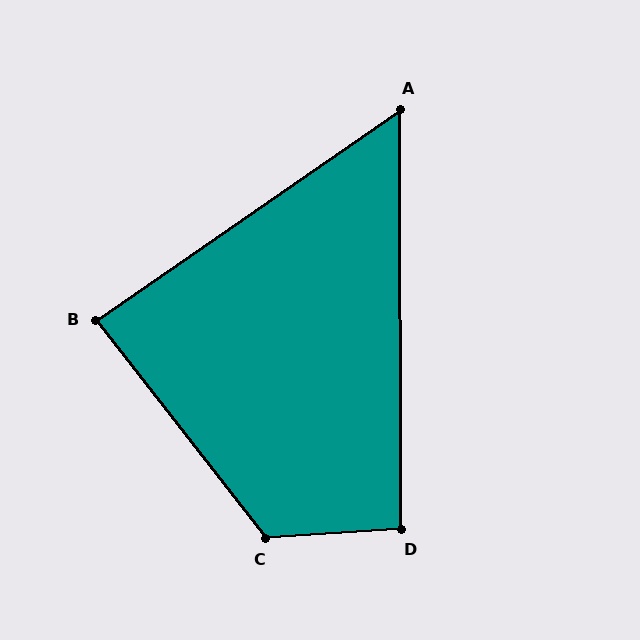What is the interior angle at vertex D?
Approximately 93 degrees (approximately right).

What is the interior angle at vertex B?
Approximately 87 degrees (approximately right).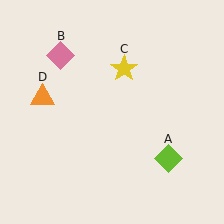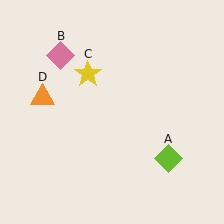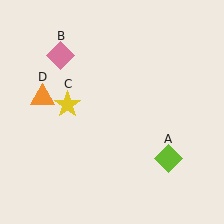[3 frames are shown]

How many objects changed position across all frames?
1 object changed position: yellow star (object C).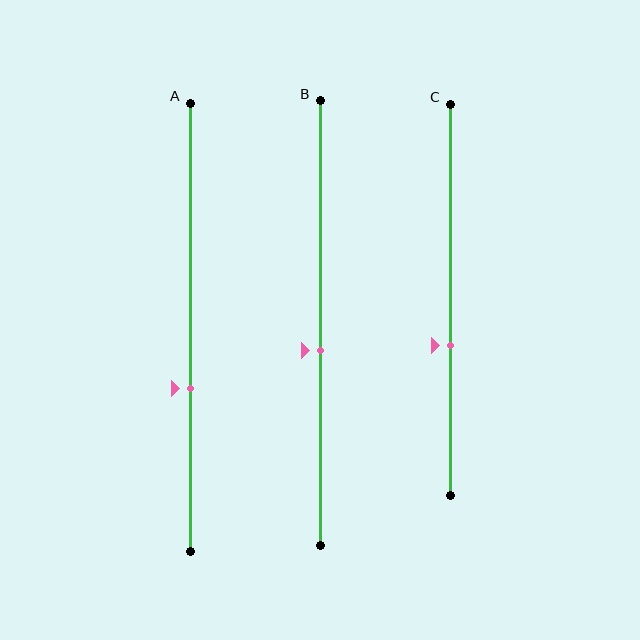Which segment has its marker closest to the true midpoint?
Segment B has its marker closest to the true midpoint.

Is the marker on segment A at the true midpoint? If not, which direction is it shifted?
No, the marker on segment A is shifted downward by about 14% of the segment length.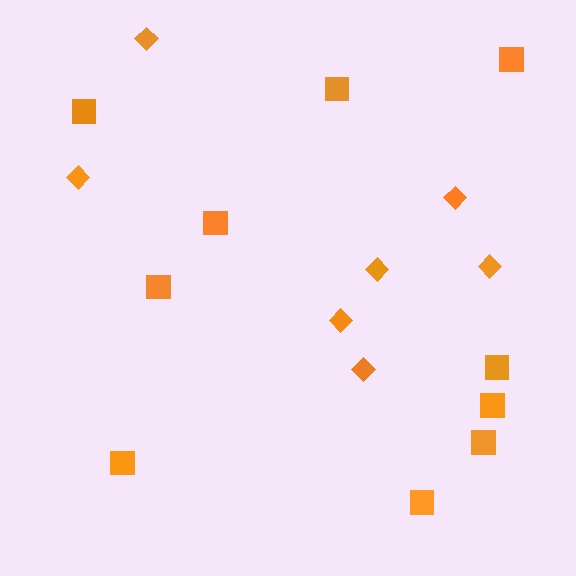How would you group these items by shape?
There are 2 groups: one group of squares (10) and one group of diamonds (7).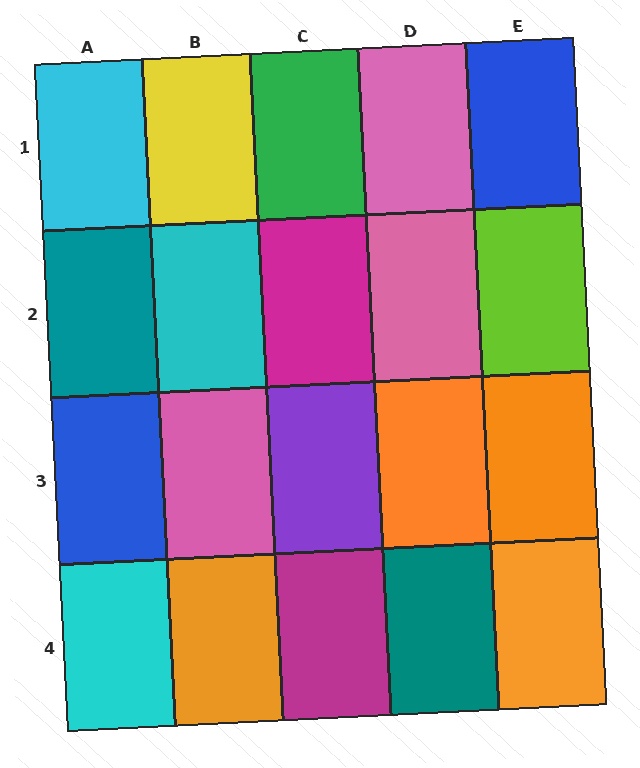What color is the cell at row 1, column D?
Pink.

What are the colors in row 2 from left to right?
Teal, cyan, magenta, pink, lime.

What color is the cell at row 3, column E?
Orange.